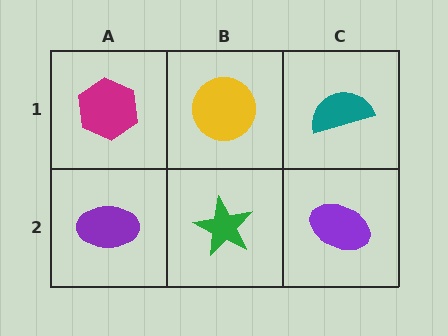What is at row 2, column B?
A green star.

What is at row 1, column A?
A magenta hexagon.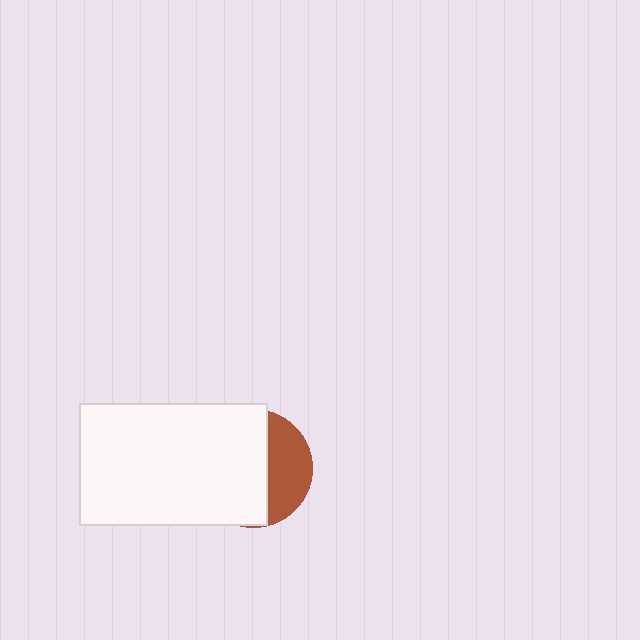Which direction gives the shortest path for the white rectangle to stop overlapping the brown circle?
Moving left gives the shortest separation.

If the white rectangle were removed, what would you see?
You would see the complete brown circle.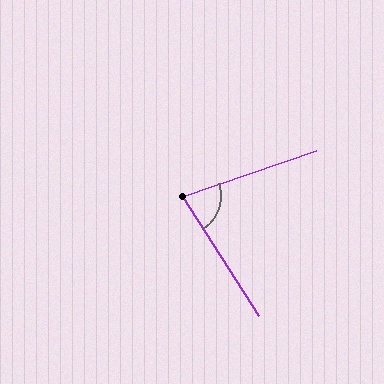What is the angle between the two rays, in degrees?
Approximately 77 degrees.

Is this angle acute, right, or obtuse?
It is acute.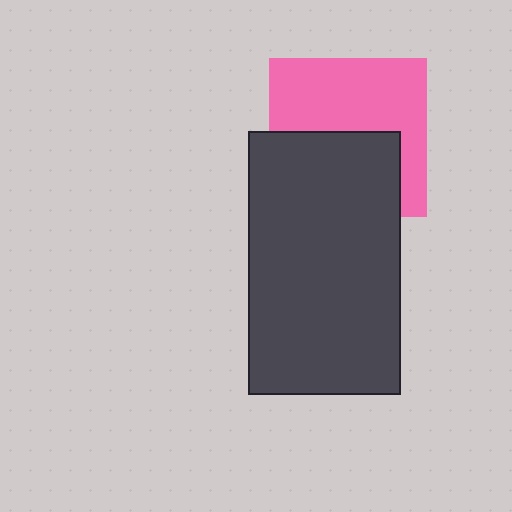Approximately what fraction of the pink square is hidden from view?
Roughly 45% of the pink square is hidden behind the dark gray rectangle.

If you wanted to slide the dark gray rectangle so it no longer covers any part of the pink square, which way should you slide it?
Slide it down — that is the most direct way to separate the two shapes.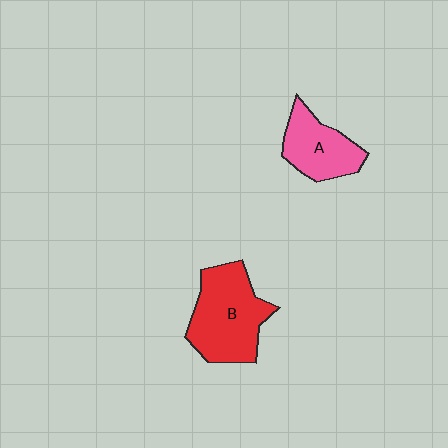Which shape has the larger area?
Shape B (red).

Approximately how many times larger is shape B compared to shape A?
Approximately 1.5 times.